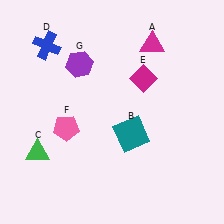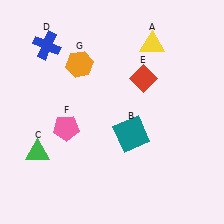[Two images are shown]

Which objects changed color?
A changed from magenta to yellow. E changed from magenta to red. G changed from purple to orange.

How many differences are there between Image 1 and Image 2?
There are 3 differences between the two images.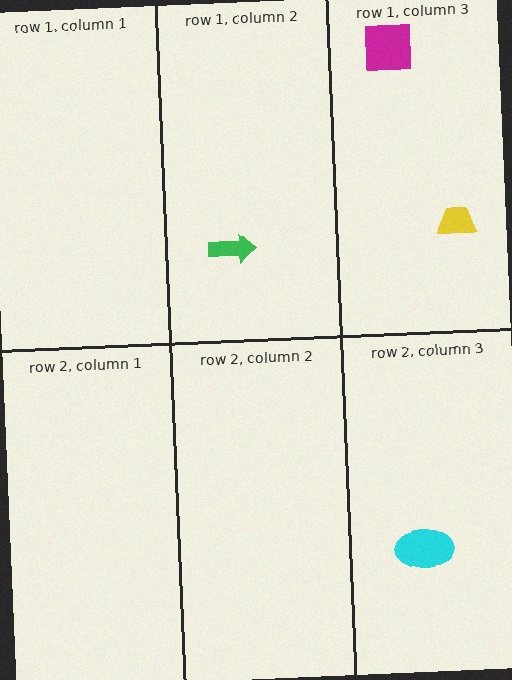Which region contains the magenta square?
The row 1, column 3 region.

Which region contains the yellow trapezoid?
The row 1, column 3 region.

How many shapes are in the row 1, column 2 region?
1.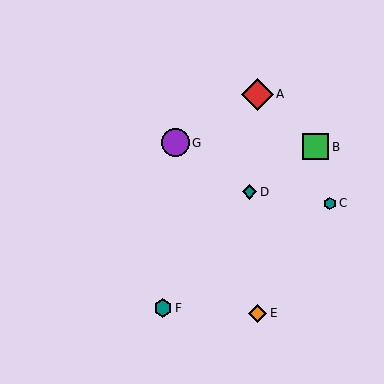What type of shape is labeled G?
Shape G is a purple circle.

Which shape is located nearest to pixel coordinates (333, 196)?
The teal hexagon (labeled C) at (330, 203) is nearest to that location.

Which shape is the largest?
The red diamond (labeled A) is the largest.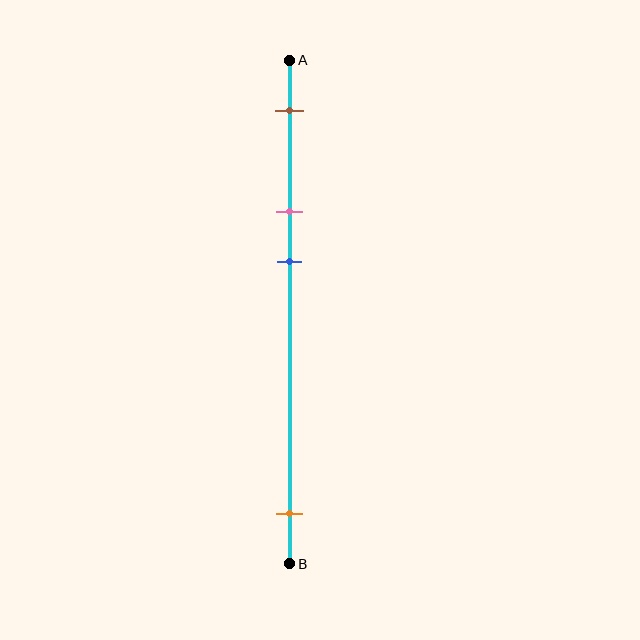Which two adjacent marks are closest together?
The pink and blue marks are the closest adjacent pair.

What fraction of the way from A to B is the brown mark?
The brown mark is approximately 10% (0.1) of the way from A to B.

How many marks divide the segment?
There are 4 marks dividing the segment.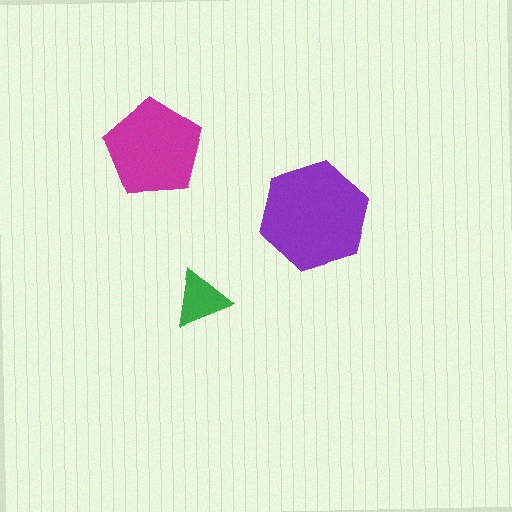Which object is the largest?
The purple hexagon.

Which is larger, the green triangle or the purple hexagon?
The purple hexagon.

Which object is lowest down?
The green triangle is bottommost.